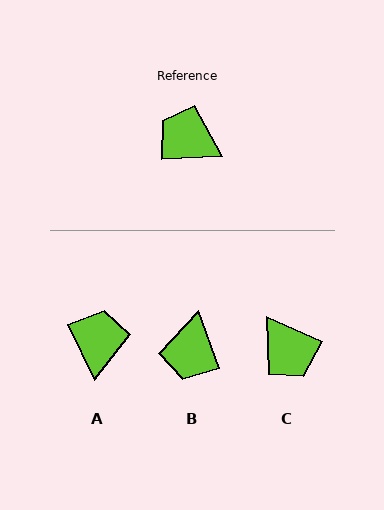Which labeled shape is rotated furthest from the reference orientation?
C, about 153 degrees away.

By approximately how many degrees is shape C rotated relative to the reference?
Approximately 153 degrees counter-clockwise.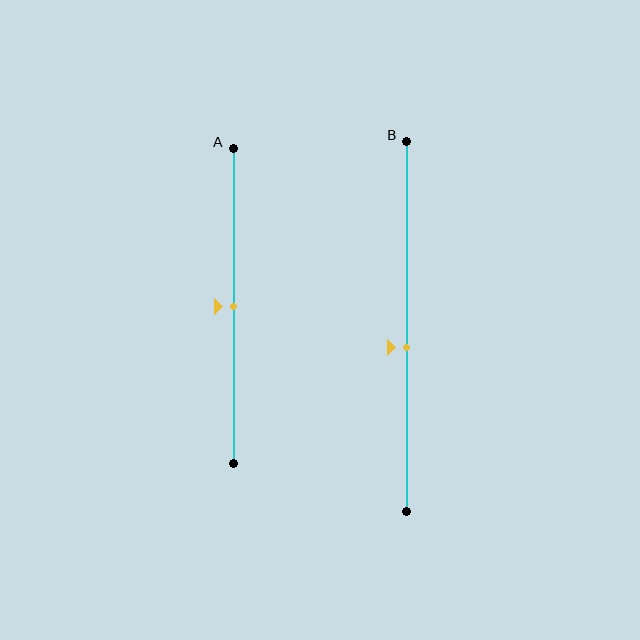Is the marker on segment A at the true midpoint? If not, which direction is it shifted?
Yes, the marker on segment A is at the true midpoint.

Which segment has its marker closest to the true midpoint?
Segment A has its marker closest to the true midpoint.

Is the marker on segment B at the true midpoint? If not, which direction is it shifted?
No, the marker on segment B is shifted downward by about 6% of the segment length.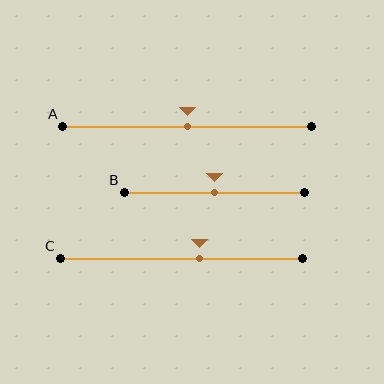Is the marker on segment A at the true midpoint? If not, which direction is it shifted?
Yes, the marker on segment A is at the true midpoint.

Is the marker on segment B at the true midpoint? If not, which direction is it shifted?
Yes, the marker on segment B is at the true midpoint.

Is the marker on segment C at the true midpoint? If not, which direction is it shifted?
No, the marker on segment C is shifted to the right by about 8% of the segment length.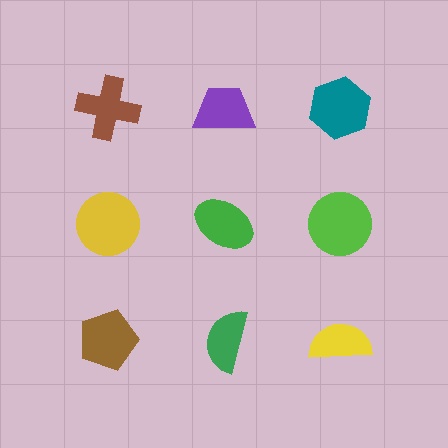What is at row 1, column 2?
A purple trapezoid.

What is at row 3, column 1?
A brown pentagon.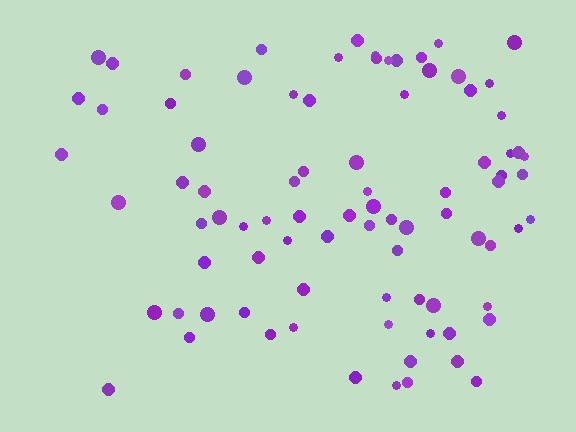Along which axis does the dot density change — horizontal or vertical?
Horizontal.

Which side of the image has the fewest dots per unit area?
The left.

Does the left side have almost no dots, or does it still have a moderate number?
Still a moderate number, just noticeably fewer than the right.